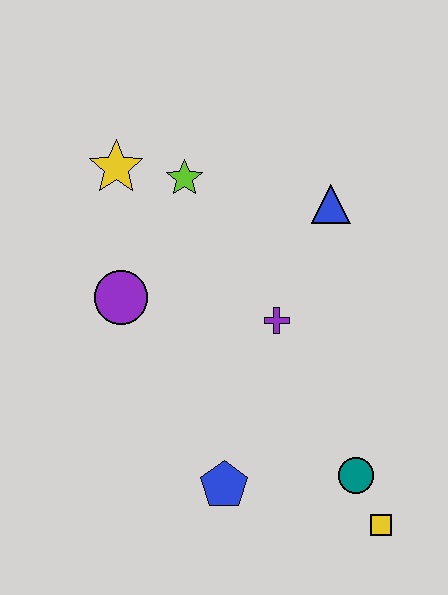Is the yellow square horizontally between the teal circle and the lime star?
No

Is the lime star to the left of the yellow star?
No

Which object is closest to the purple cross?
The blue triangle is closest to the purple cross.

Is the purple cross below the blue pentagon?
No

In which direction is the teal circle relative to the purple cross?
The teal circle is below the purple cross.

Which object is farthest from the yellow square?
The yellow star is farthest from the yellow square.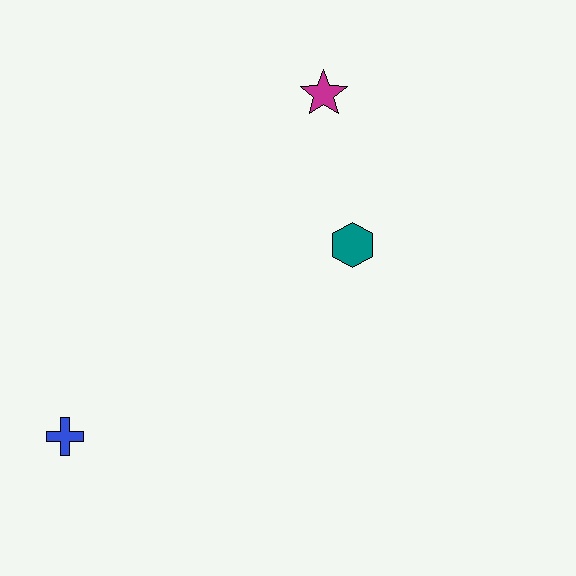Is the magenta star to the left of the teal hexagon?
Yes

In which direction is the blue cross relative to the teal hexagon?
The blue cross is to the left of the teal hexagon.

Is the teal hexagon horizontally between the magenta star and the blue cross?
No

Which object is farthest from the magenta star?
The blue cross is farthest from the magenta star.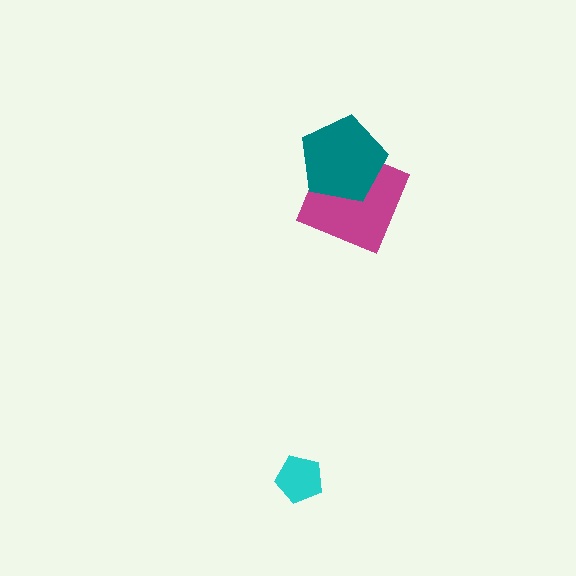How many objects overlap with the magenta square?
1 object overlaps with the magenta square.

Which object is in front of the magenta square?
The teal pentagon is in front of the magenta square.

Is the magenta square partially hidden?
Yes, it is partially covered by another shape.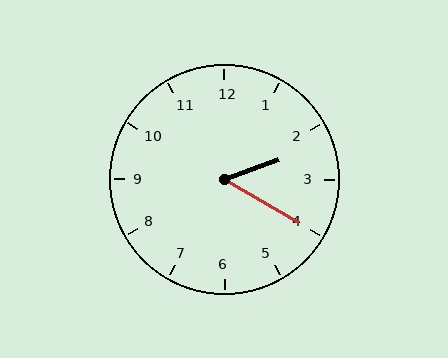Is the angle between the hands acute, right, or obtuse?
It is acute.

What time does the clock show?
2:20.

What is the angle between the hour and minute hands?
Approximately 50 degrees.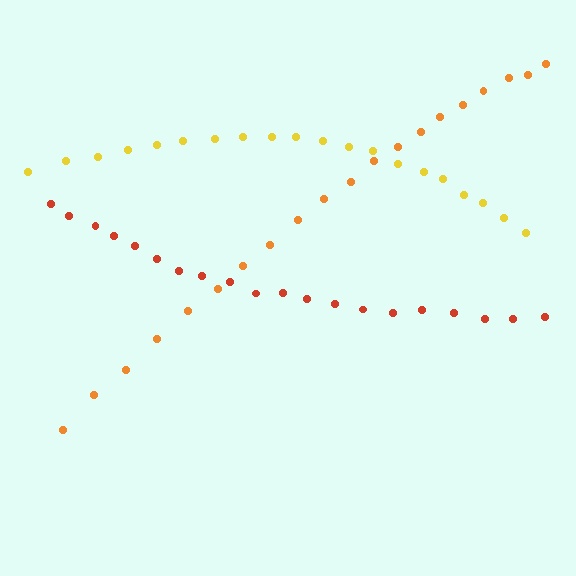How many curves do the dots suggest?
There are 3 distinct paths.